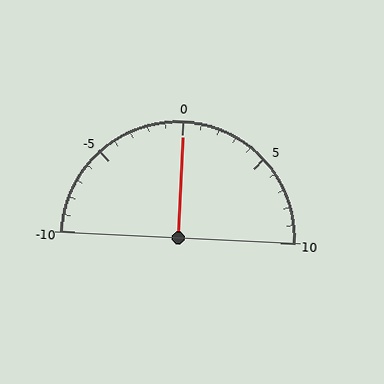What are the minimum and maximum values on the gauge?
The gauge ranges from -10 to 10.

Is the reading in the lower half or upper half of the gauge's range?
The reading is in the upper half of the range (-10 to 10).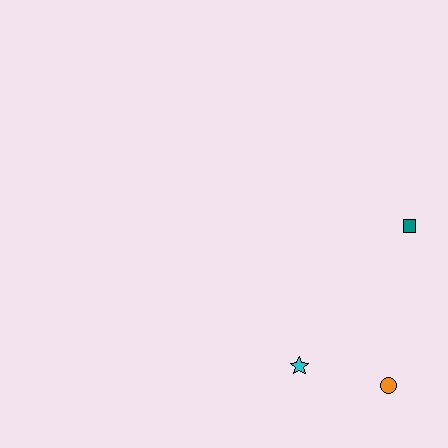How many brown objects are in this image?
There are no brown objects.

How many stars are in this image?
There is 1 star.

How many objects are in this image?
There are 3 objects.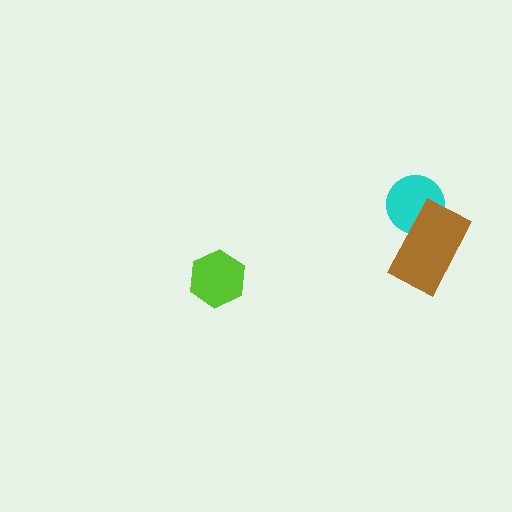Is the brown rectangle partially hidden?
No, no other shape covers it.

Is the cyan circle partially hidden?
Yes, it is partially covered by another shape.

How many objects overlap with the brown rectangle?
1 object overlaps with the brown rectangle.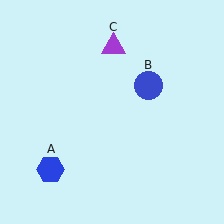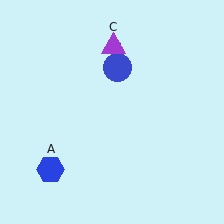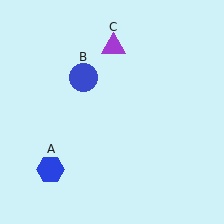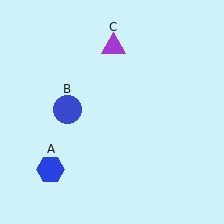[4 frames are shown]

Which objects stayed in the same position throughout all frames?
Blue hexagon (object A) and purple triangle (object C) remained stationary.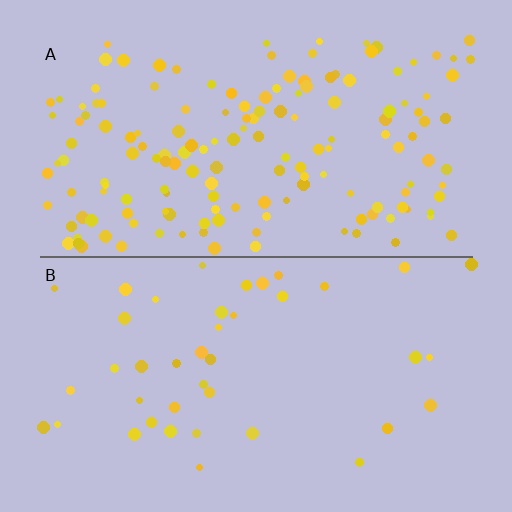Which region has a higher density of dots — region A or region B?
A (the top).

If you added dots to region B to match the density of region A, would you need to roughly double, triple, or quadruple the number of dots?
Approximately quadruple.